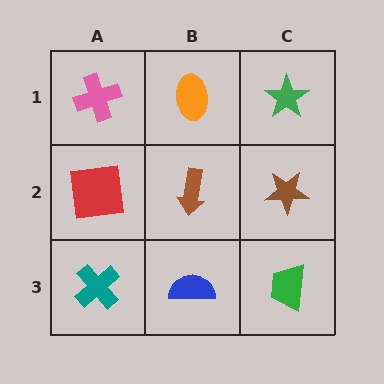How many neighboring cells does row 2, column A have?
3.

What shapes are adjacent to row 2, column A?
A pink cross (row 1, column A), a teal cross (row 3, column A), a brown arrow (row 2, column B).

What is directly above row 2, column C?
A green star.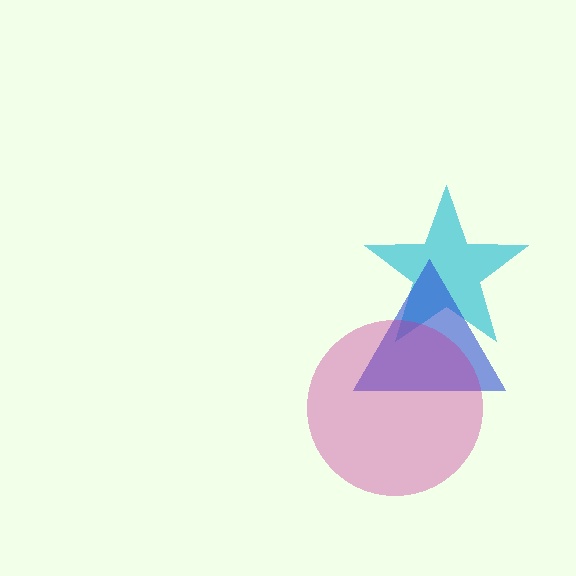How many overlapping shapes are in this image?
There are 3 overlapping shapes in the image.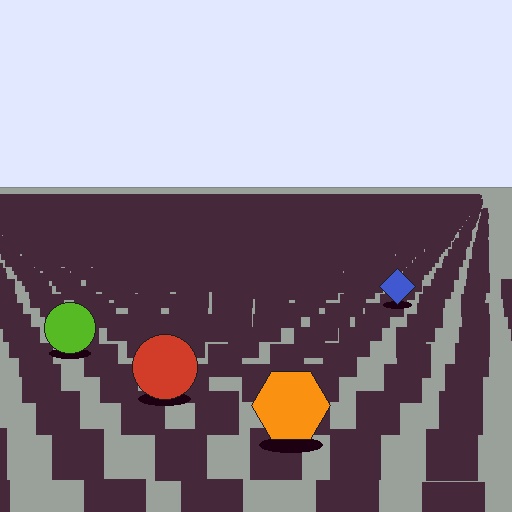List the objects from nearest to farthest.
From nearest to farthest: the orange hexagon, the red circle, the lime circle, the blue diamond.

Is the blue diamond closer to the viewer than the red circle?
No. The red circle is closer — you can tell from the texture gradient: the ground texture is coarser near it.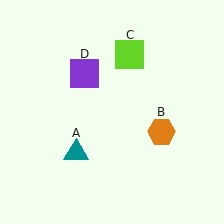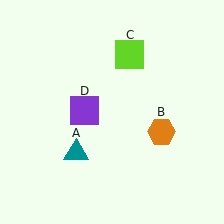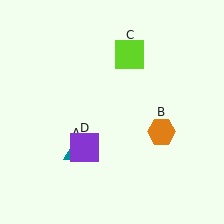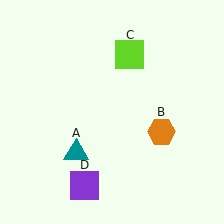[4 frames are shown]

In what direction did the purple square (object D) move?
The purple square (object D) moved down.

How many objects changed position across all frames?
1 object changed position: purple square (object D).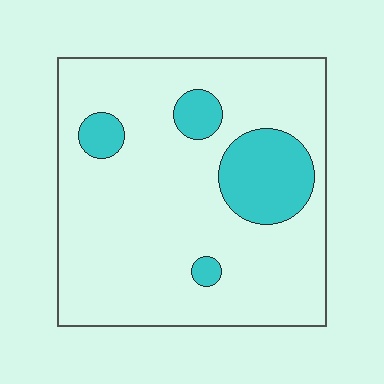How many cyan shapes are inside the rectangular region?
4.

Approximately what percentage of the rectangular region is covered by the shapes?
Approximately 15%.